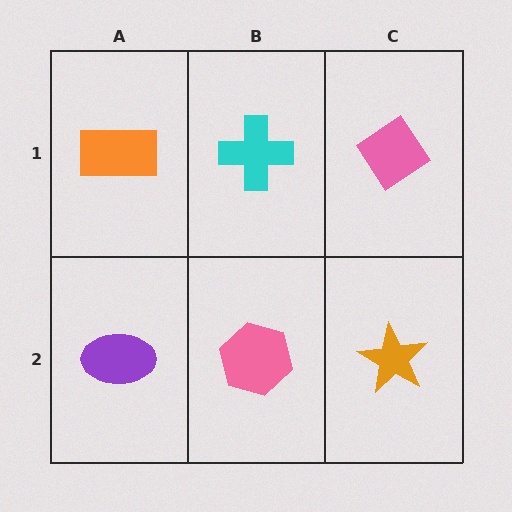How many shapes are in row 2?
3 shapes.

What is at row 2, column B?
A pink hexagon.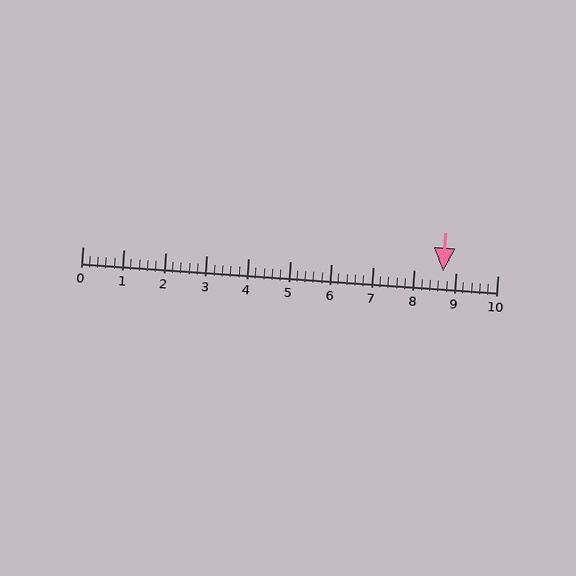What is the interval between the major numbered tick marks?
The major tick marks are spaced 1 units apart.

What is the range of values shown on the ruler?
The ruler shows values from 0 to 10.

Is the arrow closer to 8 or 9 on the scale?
The arrow is closer to 9.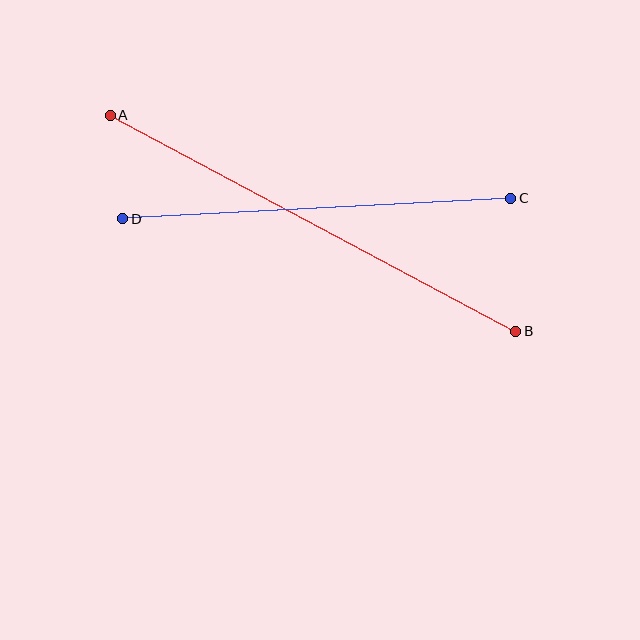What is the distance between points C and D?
The distance is approximately 389 pixels.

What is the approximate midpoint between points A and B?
The midpoint is at approximately (313, 223) pixels.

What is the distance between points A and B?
The distance is approximately 460 pixels.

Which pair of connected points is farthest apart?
Points A and B are farthest apart.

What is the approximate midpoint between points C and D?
The midpoint is at approximately (317, 209) pixels.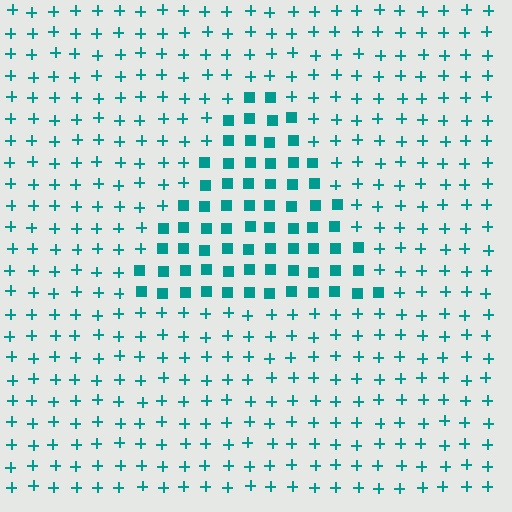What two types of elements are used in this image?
The image uses squares inside the triangle region and plus signs outside it.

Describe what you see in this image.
The image is filled with small teal elements arranged in a uniform grid. A triangle-shaped region contains squares, while the surrounding area contains plus signs. The boundary is defined purely by the change in element shape.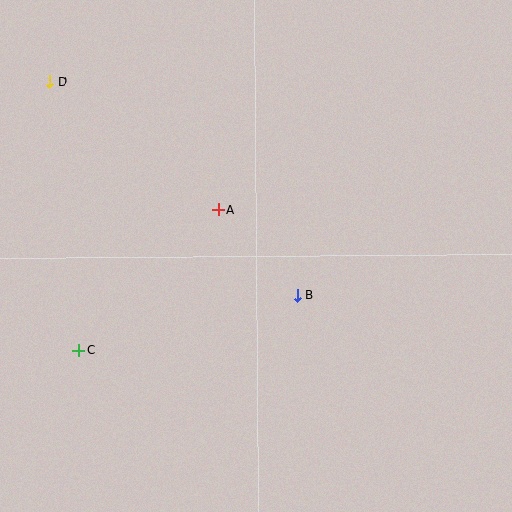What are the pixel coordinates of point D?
Point D is at (49, 81).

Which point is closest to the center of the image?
Point B at (298, 295) is closest to the center.